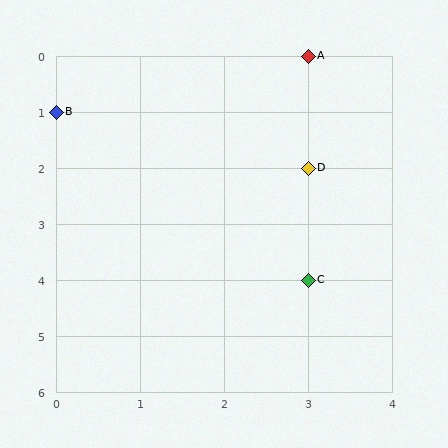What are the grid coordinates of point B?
Point B is at grid coordinates (0, 1).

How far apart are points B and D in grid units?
Points B and D are 3 columns and 1 row apart (about 3.2 grid units diagonally).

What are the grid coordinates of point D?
Point D is at grid coordinates (3, 2).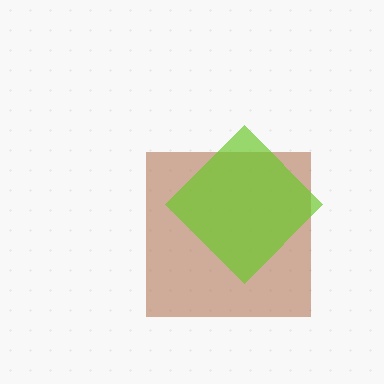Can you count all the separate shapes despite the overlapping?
Yes, there are 2 separate shapes.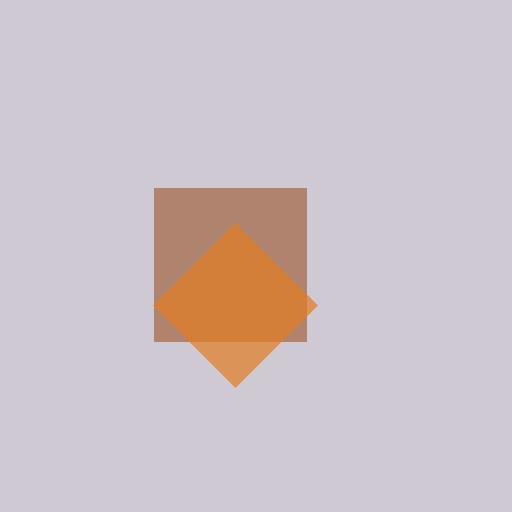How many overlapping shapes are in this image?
There are 2 overlapping shapes in the image.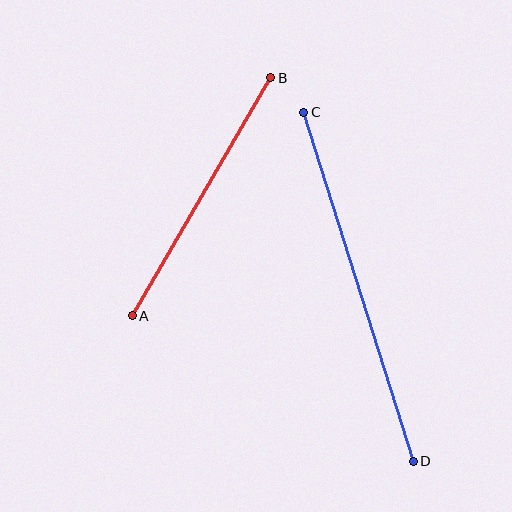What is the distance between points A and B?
The distance is approximately 275 pixels.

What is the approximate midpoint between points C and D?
The midpoint is at approximately (359, 287) pixels.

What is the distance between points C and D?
The distance is approximately 366 pixels.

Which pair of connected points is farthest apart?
Points C and D are farthest apart.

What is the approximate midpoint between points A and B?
The midpoint is at approximately (201, 197) pixels.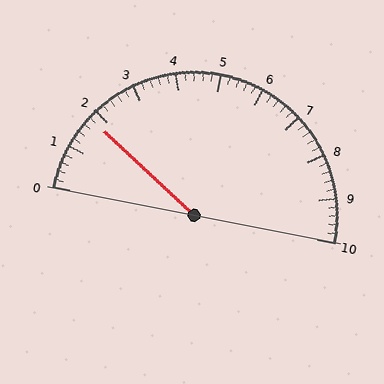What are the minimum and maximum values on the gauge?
The gauge ranges from 0 to 10.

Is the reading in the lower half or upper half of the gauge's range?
The reading is in the lower half of the range (0 to 10).